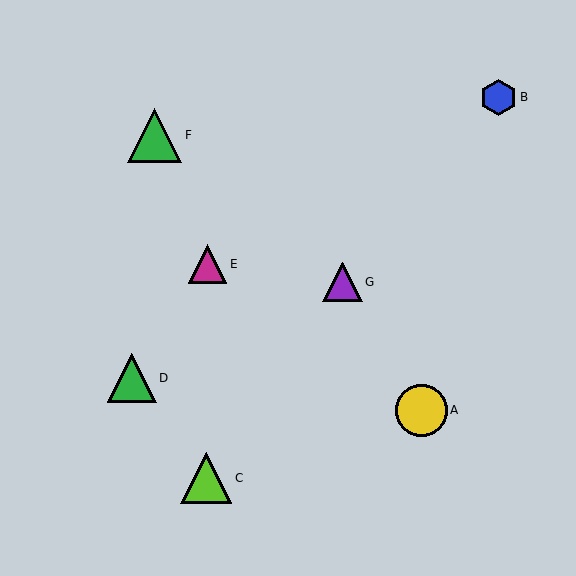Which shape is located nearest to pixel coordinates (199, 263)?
The magenta triangle (labeled E) at (208, 264) is nearest to that location.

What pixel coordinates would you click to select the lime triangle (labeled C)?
Click at (206, 478) to select the lime triangle C.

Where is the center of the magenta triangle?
The center of the magenta triangle is at (208, 264).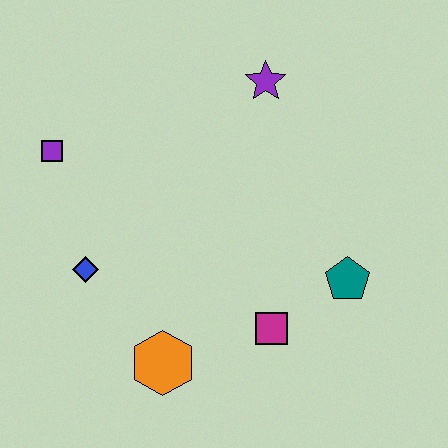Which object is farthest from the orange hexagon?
The purple star is farthest from the orange hexagon.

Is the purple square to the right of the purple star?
No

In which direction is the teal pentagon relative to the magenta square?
The teal pentagon is to the right of the magenta square.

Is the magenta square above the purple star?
No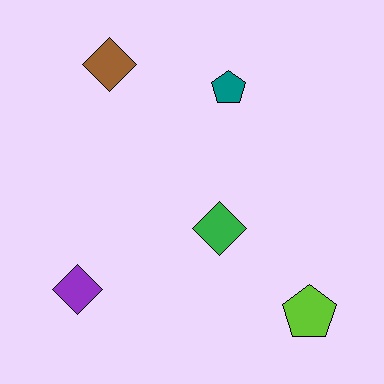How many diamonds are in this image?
There are 3 diamonds.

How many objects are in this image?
There are 5 objects.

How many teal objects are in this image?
There is 1 teal object.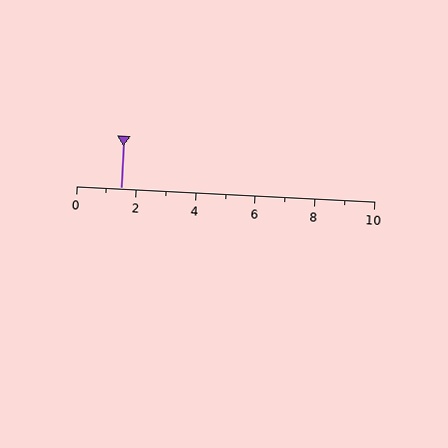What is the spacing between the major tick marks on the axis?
The major ticks are spaced 2 apart.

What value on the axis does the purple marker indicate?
The marker indicates approximately 1.5.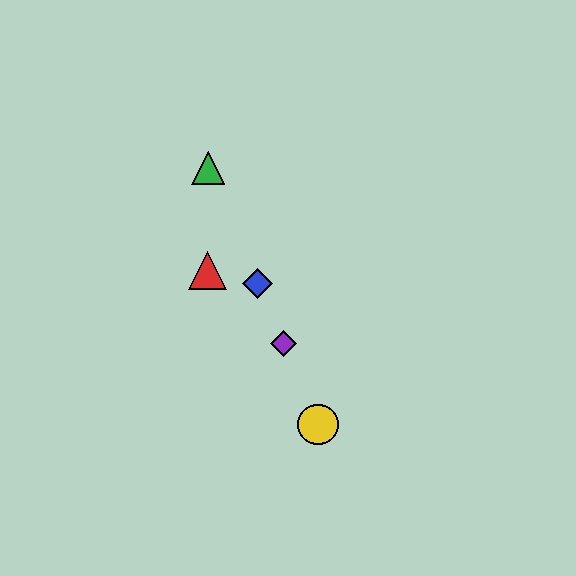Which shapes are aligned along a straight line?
The blue diamond, the green triangle, the yellow circle, the purple diamond are aligned along a straight line.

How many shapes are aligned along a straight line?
4 shapes (the blue diamond, the green triangle, the yellow circle, the purple diamond) are aligned along a straight line.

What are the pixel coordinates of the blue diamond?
The blue diamond is at (258, 283).